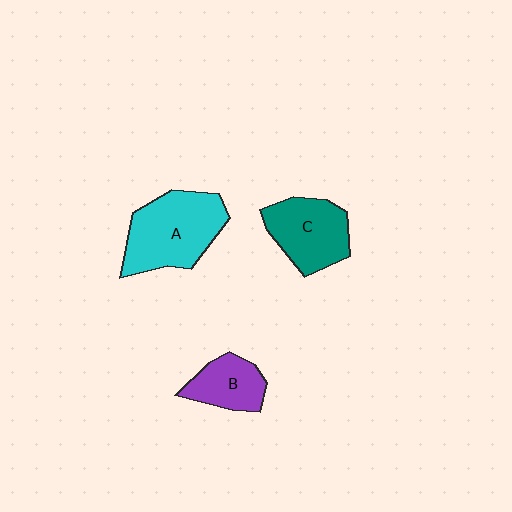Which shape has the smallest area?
Shape B (purple).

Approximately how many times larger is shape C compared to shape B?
Approximately 1.4 times.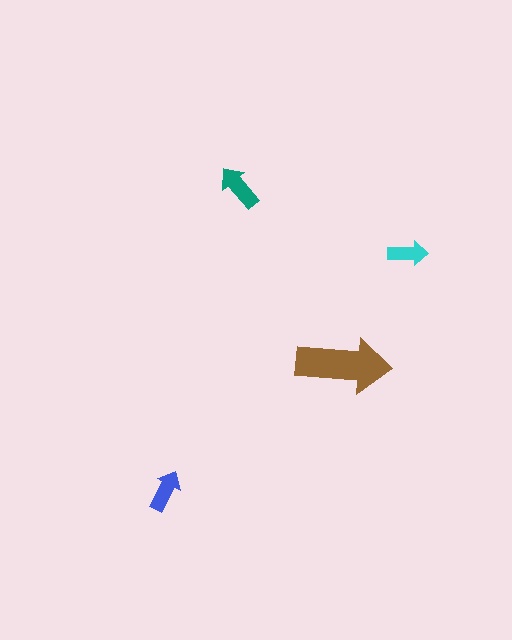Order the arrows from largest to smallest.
the brown one, the teal one, the blue one, the cyan one.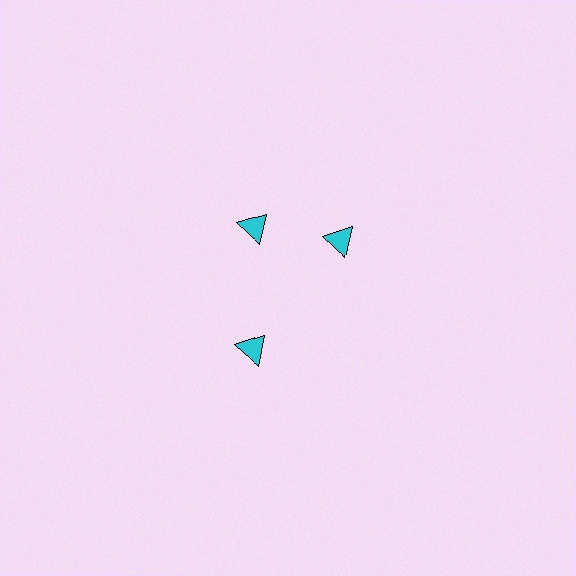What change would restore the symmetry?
The symmetry would be restored by rotating it back into even spacing with its neighbors so that all 3 triangles sit at equal angles and equal distance from the center.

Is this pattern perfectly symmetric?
No. The 3 cyan triangles are arranged in a ring, but one element near the 3 o'clock position is rotated out of alignment along the ring, breaking the 3-fold rotational symmetry.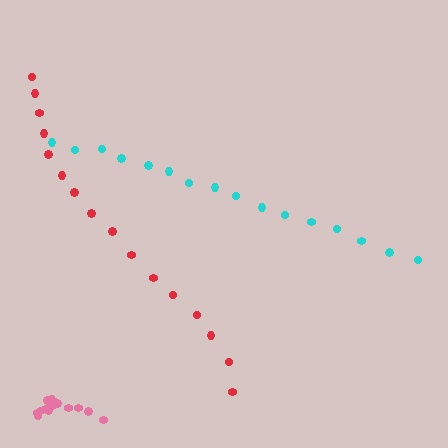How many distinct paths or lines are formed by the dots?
There are 3 distinct paths.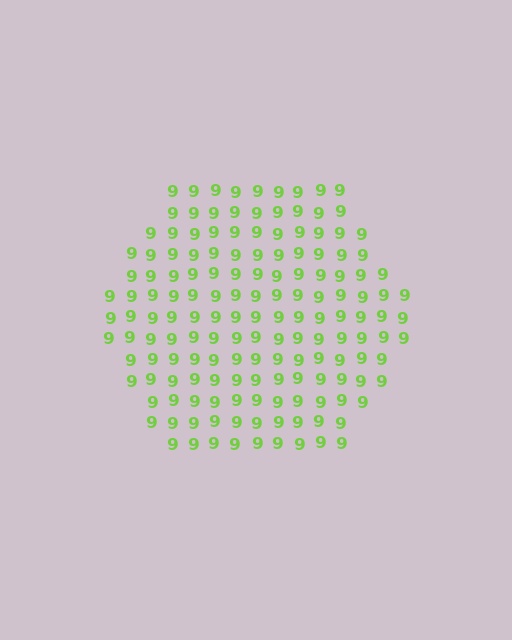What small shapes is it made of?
It is made of small digit 9's.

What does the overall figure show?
The overall figure shows a hexagon.